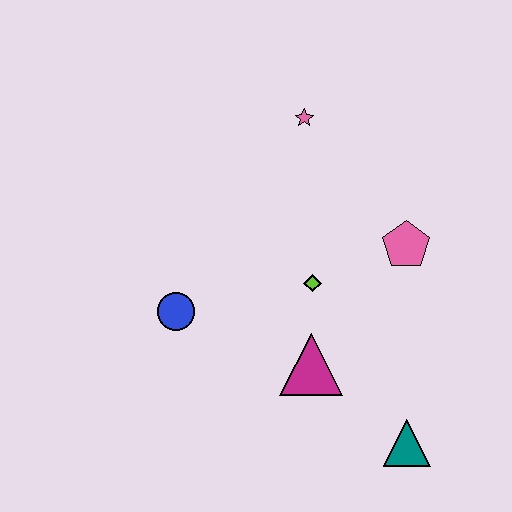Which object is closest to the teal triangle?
The magenta triangle is closest to the teal triangle.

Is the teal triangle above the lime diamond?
No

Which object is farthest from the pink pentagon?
The blue circle is farthest from the pink pentagon.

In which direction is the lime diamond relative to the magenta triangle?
The lime diamond is above the magenta triangle.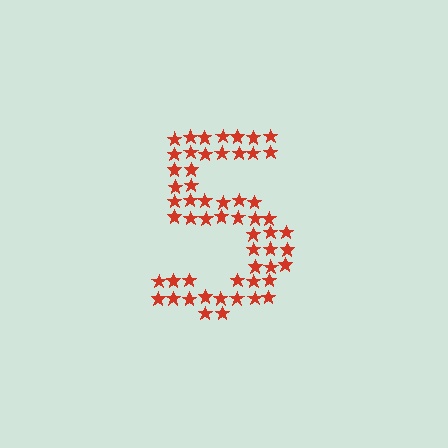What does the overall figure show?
The overall figure shows the digit 5.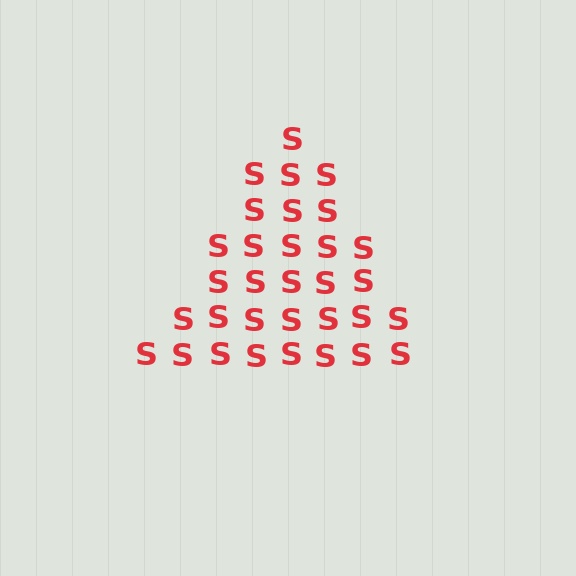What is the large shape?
The large shape is a triangle.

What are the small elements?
The small elements are letter S's.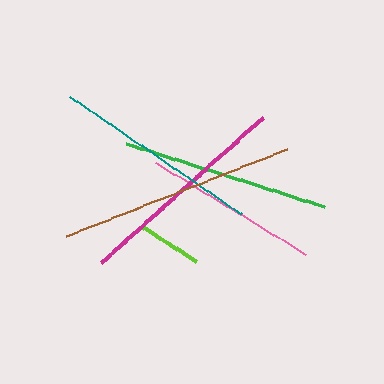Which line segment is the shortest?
The lime line is the shortest at approximately 63 pixels.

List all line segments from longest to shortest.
From longest to shortest: brown, magenta, green, teal, pink, lime.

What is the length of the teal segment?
The teal segment is approximately 208 pixels long.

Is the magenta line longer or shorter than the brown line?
The brown line is longer than the magenta line.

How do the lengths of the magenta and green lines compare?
The magenta and green lines are approximately the same length.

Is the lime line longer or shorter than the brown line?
The brown line is longer than the lime line.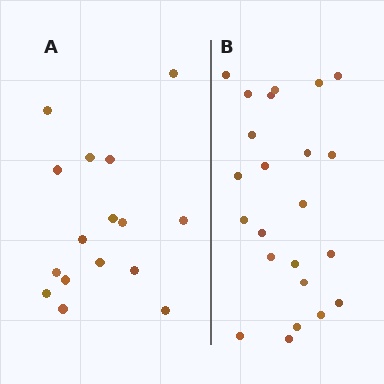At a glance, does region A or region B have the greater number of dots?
Region B (the right region) has more dots.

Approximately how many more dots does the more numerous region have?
Region B has roughly 8 or so more dots than region A.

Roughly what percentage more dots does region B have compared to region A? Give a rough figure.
About 45% more.